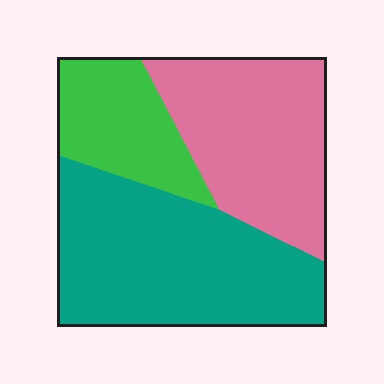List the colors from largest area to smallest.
From largest to smallest: teal, pink, green.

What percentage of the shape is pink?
Pink covers roughly 35% of the shape.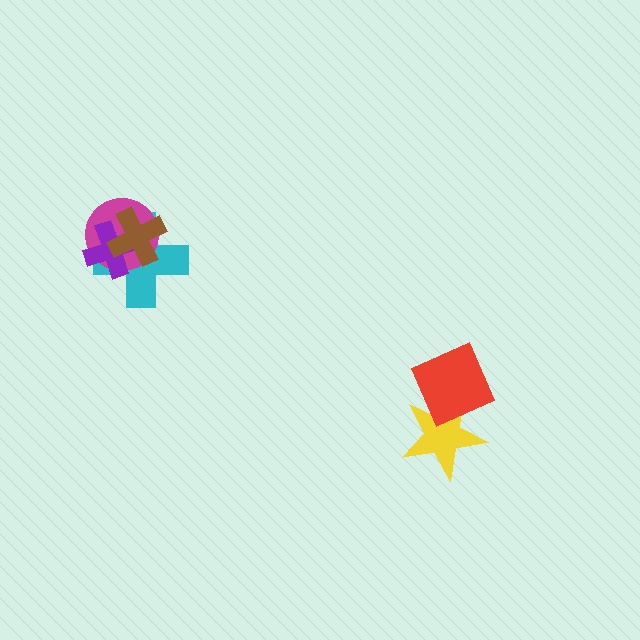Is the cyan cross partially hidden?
Yes, it is partially covered by another shape.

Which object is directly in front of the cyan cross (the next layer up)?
The magenta circle is directly in front of the cyan cross.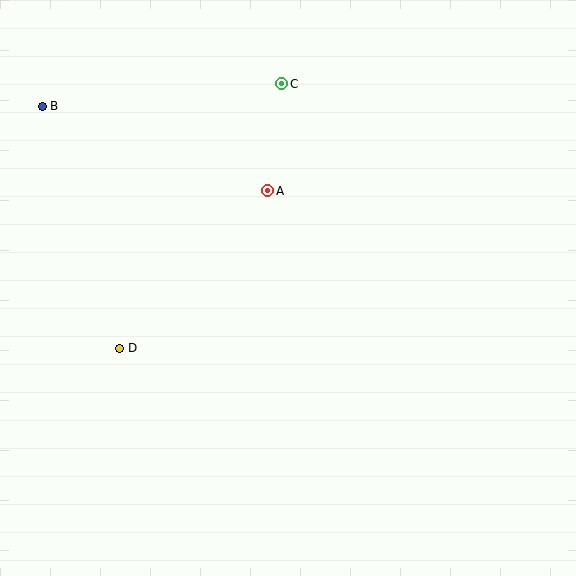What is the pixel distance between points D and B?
The distance between D and B is 254 pixels.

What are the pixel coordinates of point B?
Point B is at (42, 106).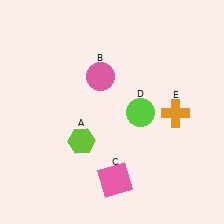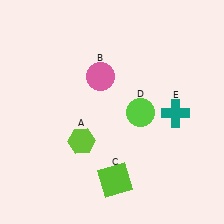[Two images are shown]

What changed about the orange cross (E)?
In Image 1, E is orange. In Image 2, it changed to teal.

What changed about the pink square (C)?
In Image 1, C is pink. In Image 2, it changed to lime.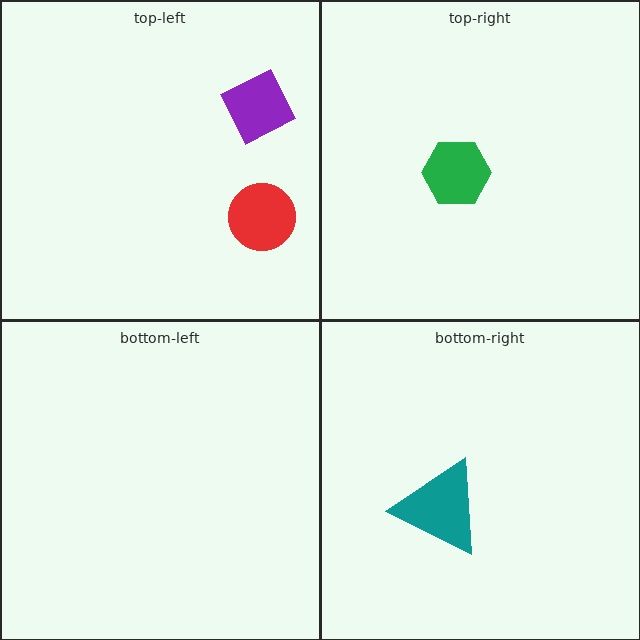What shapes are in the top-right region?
The green hexagon.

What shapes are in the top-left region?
The red circle, the purple diamond.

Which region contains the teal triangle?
The bottom-right region.